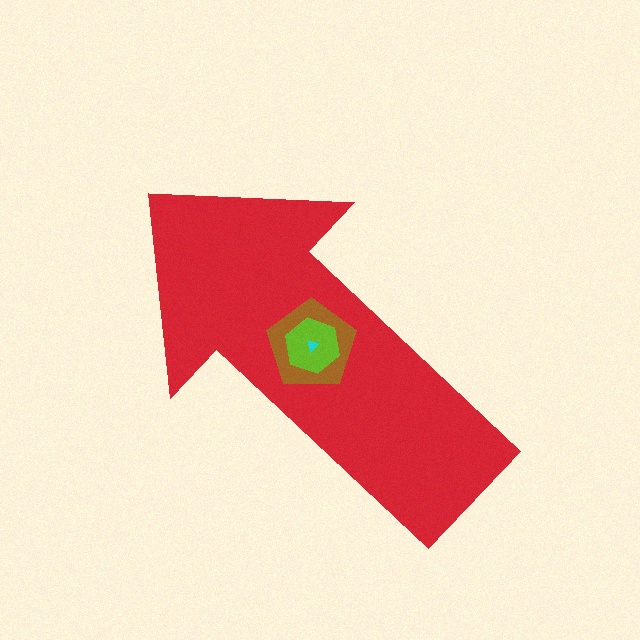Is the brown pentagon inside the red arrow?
Yes.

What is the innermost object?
The cyan triangle.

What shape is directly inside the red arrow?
The brown pentagon.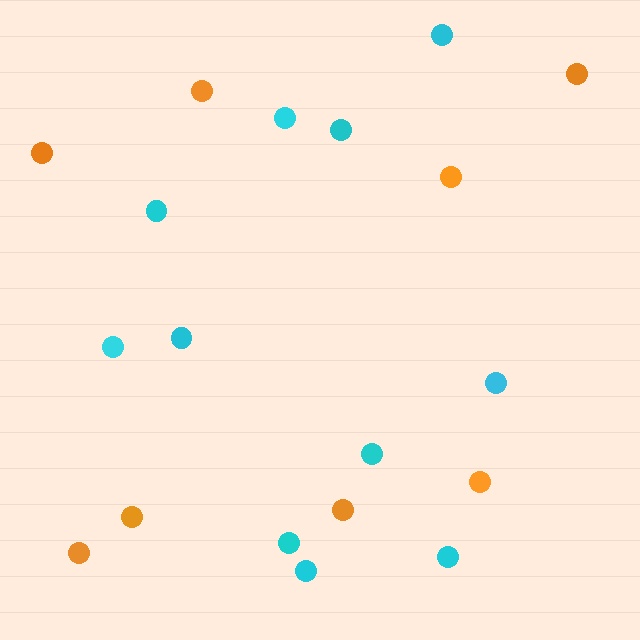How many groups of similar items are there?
There are 2 groups: one group of cyan circles (11) and one group of orange circles (8).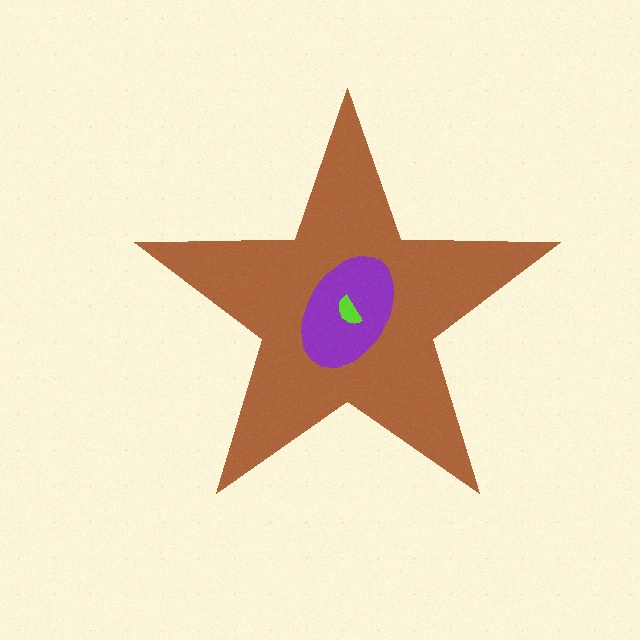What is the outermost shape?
The brown star.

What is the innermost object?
The lime semicircle.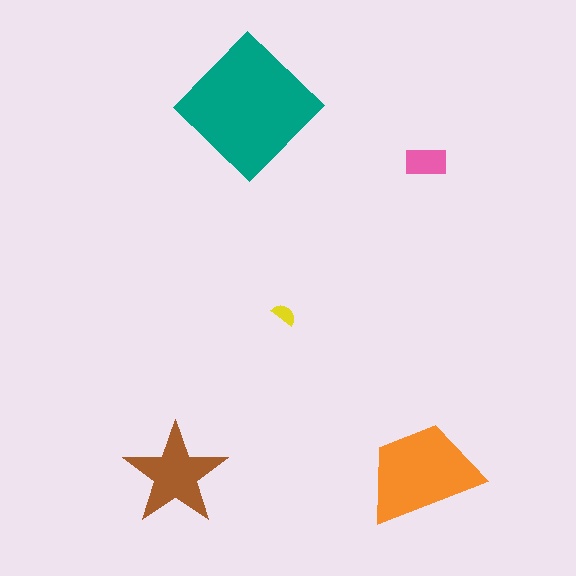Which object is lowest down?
The brown star is bottommost.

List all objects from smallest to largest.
The yellow semicircle, the pink rectangle, the brown star, the orange trapezoid, the teal diamond.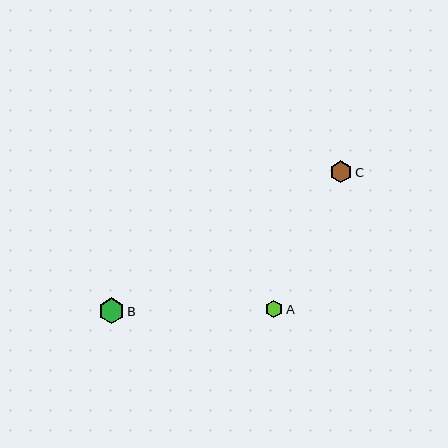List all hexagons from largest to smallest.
From largest to smallest: B, C, A.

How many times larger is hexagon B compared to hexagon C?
Hexagon B is approximately 1.2 times the size of hexagon C.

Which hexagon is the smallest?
Hexagon A is the smallest with a size of approximately 17 pixels.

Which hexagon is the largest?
Hexagon B is the largest with a size of approximately 26 pixels.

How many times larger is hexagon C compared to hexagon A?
Hexagon C is approximately 1.2 times the size of hexagon A.